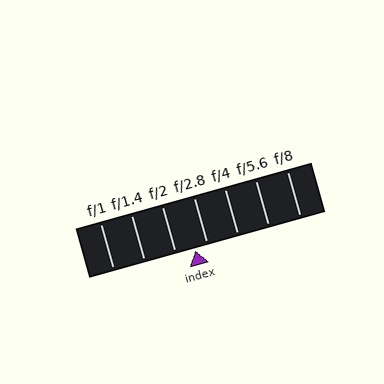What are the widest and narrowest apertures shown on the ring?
The widest aperture shown is f/1 and the narrowest is f/8.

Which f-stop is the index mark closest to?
The index mark is closest to f/2.8.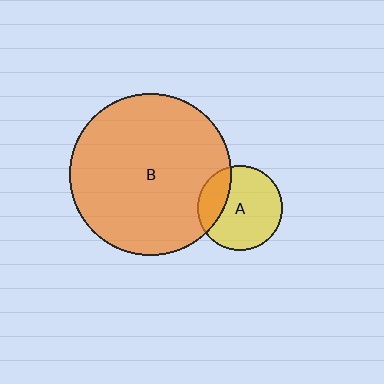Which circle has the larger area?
Circle B (orange).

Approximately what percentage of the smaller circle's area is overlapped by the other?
Approximately 25%.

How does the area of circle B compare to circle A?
Approximately 3.7 times.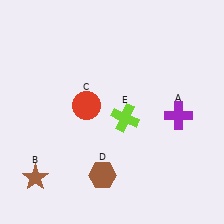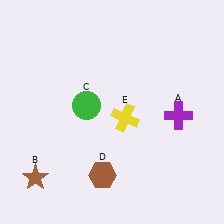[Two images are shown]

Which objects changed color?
C changed from red to green. E changed from lime to yellow.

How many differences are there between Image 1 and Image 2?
There are 2 differences between the two images.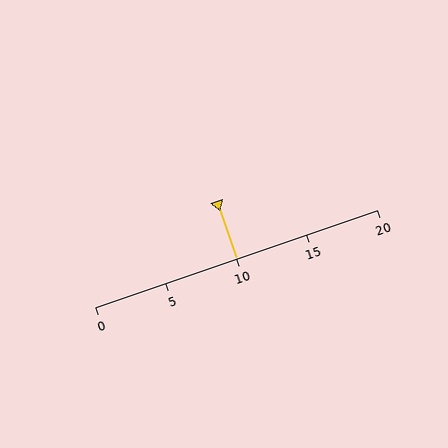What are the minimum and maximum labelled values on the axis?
The axis runs from 0 to 20.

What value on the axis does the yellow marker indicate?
The marker indicates approximately 10.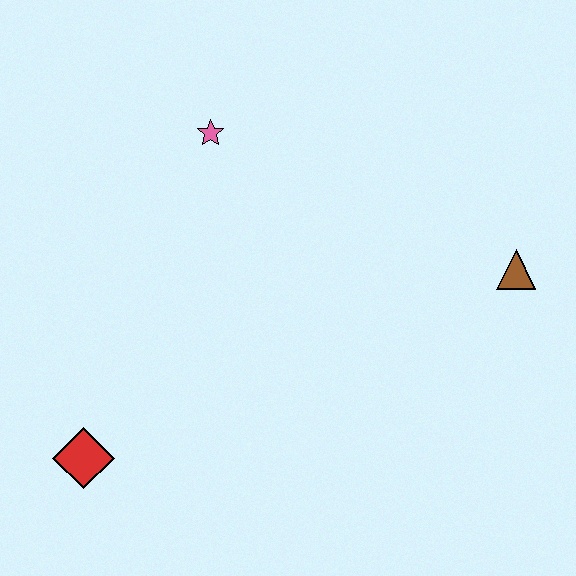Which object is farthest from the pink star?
The red diamond is farthest from the pink star.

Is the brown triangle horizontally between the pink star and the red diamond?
No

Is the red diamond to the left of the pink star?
Yes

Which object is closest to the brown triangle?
The pink star is closest to the brown triangle.